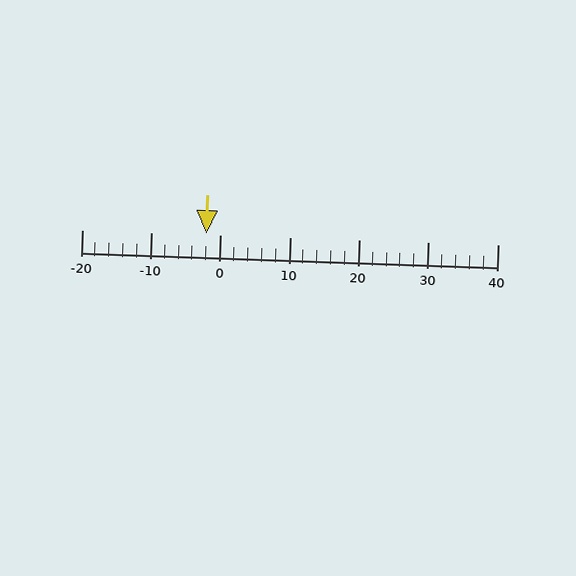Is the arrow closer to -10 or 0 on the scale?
The arrow is closer to 0.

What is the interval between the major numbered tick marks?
The major tick marks are spaced 10 units apart.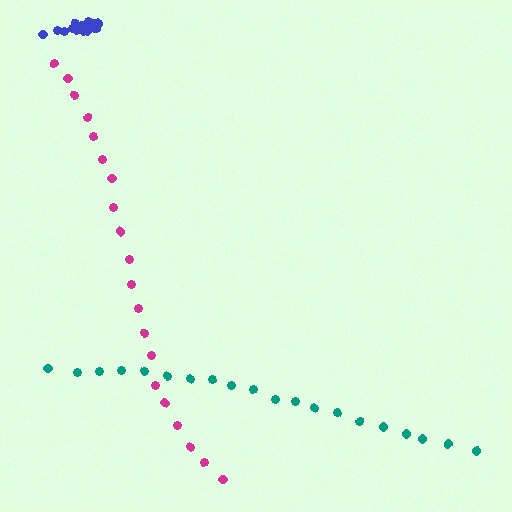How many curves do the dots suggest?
There are 3 distinct paths.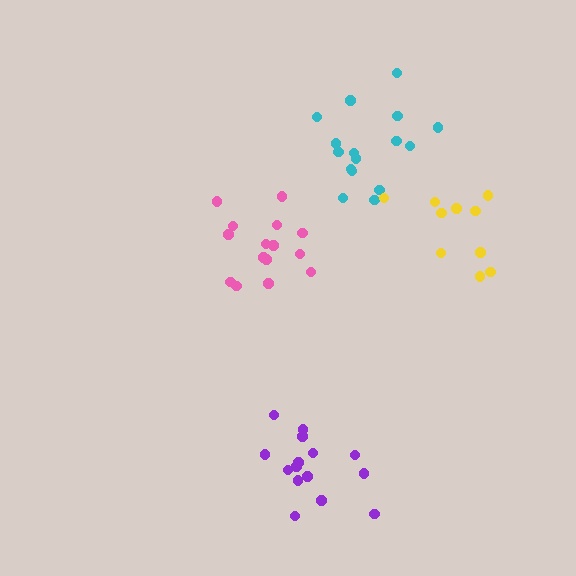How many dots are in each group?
Group 1: 15 dots, Group 2: 15 dots, Group 3: 16 dots, Group 4: 10 dots (56 total).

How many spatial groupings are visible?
There are 4 spatial groupings.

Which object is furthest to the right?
The yellow cluster is rightmost.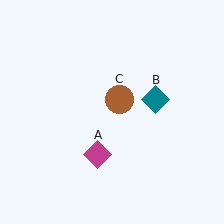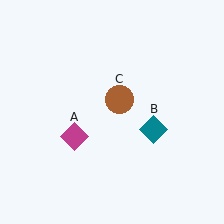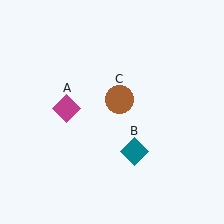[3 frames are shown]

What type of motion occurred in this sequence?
The magenta diamond (object A), teal diamond (object B) rotated clockwise around the center of the scene.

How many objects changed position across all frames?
2 objects changed position: magenta diamond (object A), teal diamond (object B).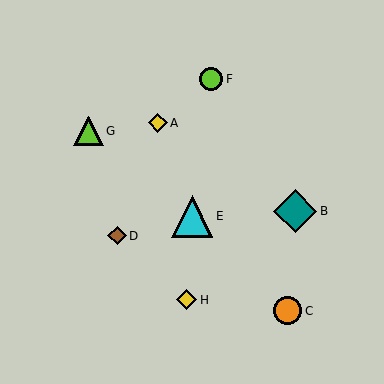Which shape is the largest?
The teal diamond (labeled B) is the largest.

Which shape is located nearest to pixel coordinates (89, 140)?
The lime triangle (labeled G) at (88, 131) is nearest to that location.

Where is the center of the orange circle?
The center of the orange circle is at (287, 311).